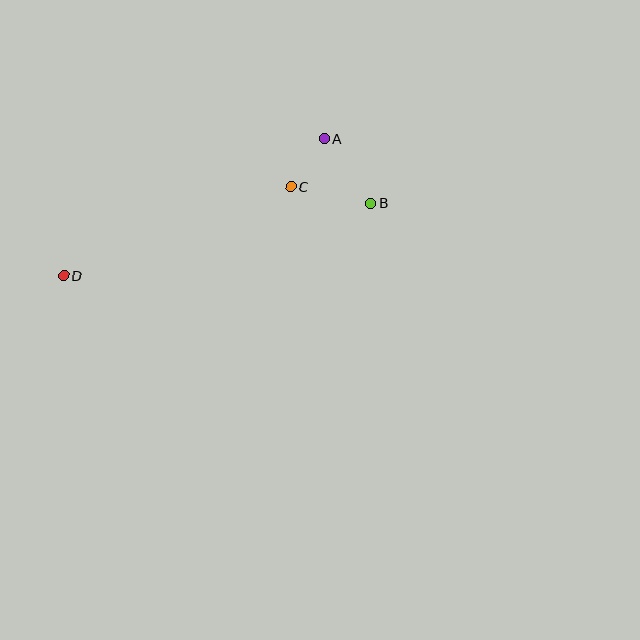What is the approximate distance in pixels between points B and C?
The distance between B and C is approximately 82 pixels.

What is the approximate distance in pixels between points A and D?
The distance between A and D is approximately 295 pixels.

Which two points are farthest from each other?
Points B and D are farthest from each other.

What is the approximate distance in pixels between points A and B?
The distance between A and B is approximately 79 pixels.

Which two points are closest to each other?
Points A and C are closest to each other.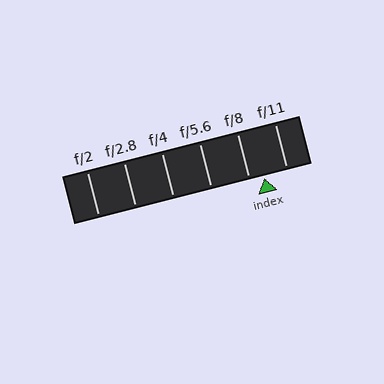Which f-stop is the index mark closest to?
The index mark is closest to f/8.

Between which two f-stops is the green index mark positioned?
The index mark is between f/8 and f/11.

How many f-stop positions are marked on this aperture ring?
There are 6 f-stop positions marked.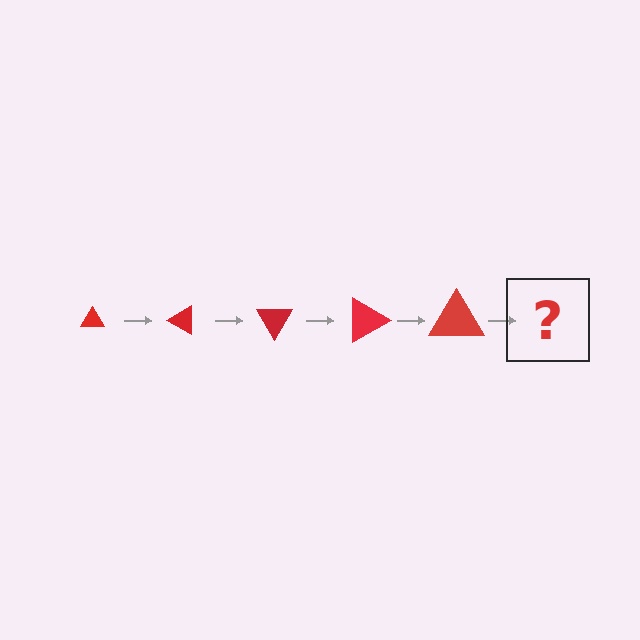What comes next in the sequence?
The next element should be a triangle, larger than the previous one and rotated 150 degrees from the start.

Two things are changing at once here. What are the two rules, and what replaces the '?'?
The two rules are that the triangle grows larger each step and it rotates 30 degrees each step. The '?' should be a triangle, larger than the previous one and rotated 150 degrees from the start.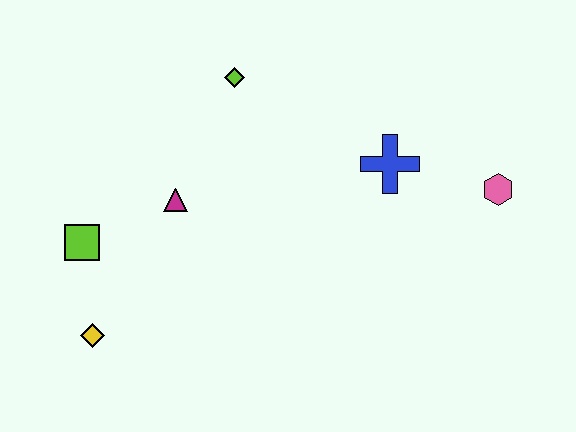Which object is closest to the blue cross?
The pink hexagon is closest to the blue cross.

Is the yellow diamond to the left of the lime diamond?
Yes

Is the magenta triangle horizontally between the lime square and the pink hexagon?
Yes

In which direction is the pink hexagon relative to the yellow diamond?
The pink hexagon is to the right of the yellow diamond.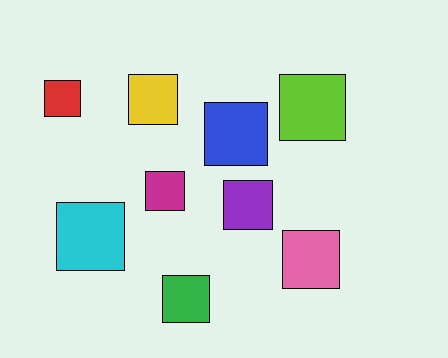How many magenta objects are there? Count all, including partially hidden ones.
There is 1 magenta object.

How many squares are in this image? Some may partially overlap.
There are 9 squares.